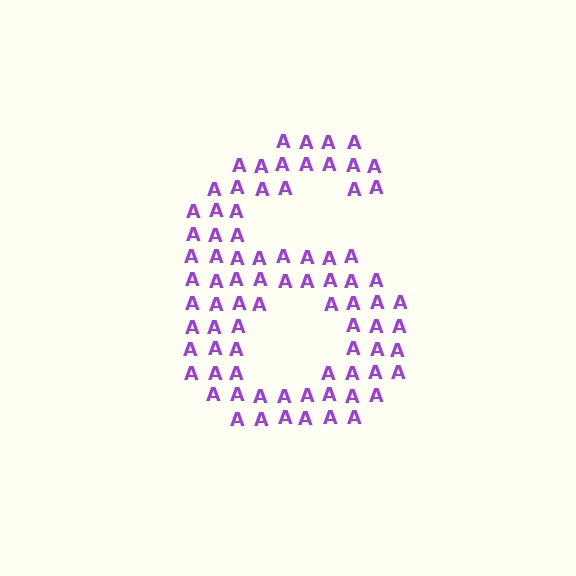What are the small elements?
The small elements are letter A's.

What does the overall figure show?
The overall figure shows the digit 6.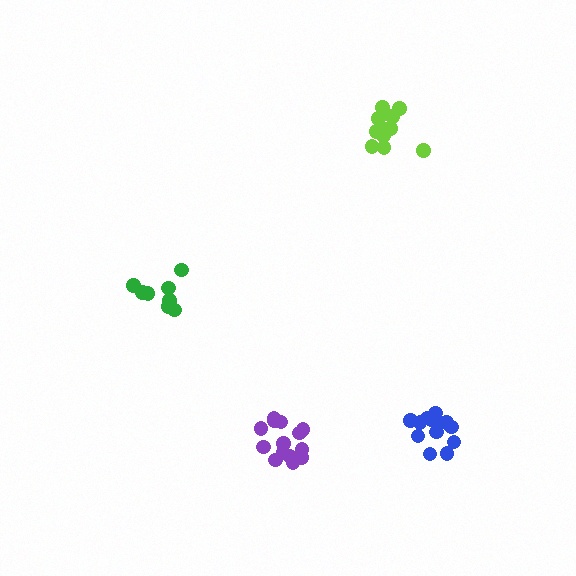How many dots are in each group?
Group 1: 11 dots, Group 2: 8 dots, Group 3: 13 dots, Group 4: 14 dots (46 total).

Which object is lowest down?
The purple cluster is bottommost.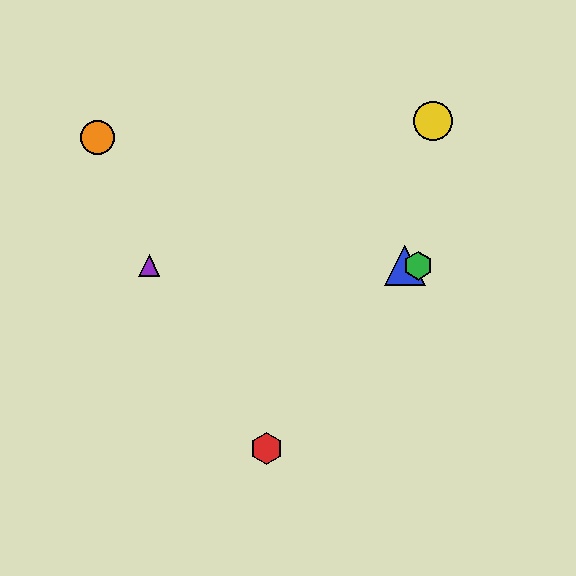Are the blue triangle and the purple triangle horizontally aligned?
Yes, both are at y≈266.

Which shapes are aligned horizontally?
The blue triangle, the green hexagon, the purple triangle are aligned horizontally.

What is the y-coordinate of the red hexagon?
The red hexagon is at y≈448.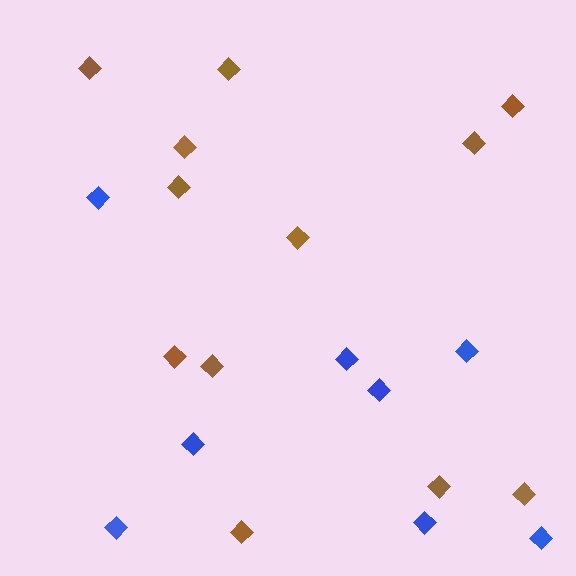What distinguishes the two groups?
There are 2 groups: one group of blue diamonds (8) and one group of brown diamonds (12).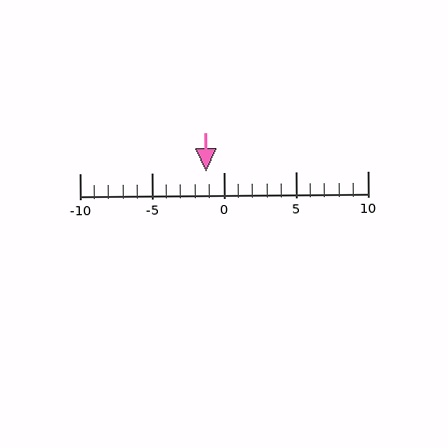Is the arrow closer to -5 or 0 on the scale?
The arrow is closer to 0.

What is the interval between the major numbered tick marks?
The major tick marks are spaced 5 units apart.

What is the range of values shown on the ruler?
The ruler shows values from -10 to 10.